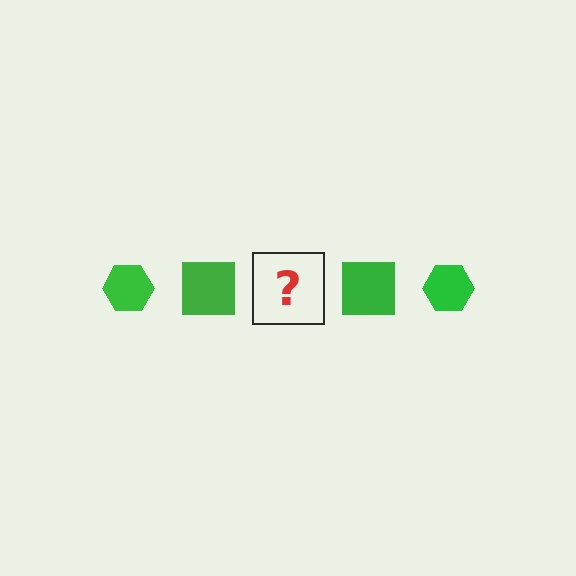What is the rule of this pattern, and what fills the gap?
The rule is that the pattern cycles through hexagon, square shapes in green. The gap should be filled with a green hexagon.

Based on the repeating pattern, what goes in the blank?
The blank should be a green hexagon.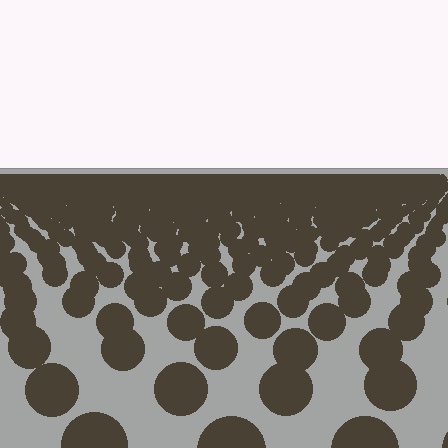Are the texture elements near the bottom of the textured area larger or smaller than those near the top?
Larger. Near the bottom, elements are closer to the viewer and appear at a bigger on-screen size.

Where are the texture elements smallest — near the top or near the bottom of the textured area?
Near the top.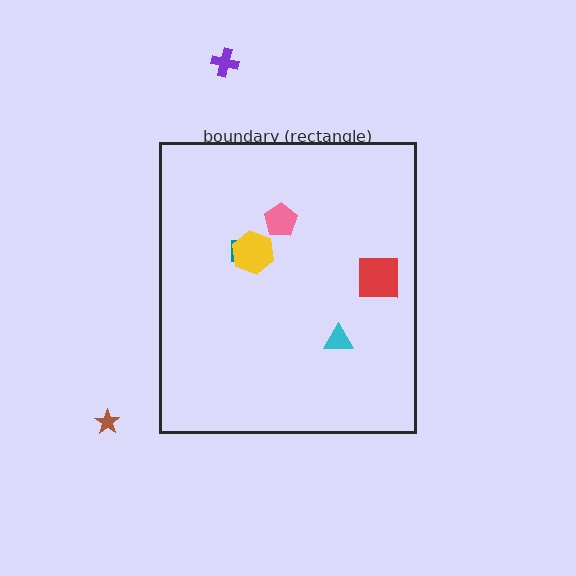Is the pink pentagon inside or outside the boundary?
Inside.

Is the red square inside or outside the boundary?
Inside.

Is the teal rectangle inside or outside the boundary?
Inside.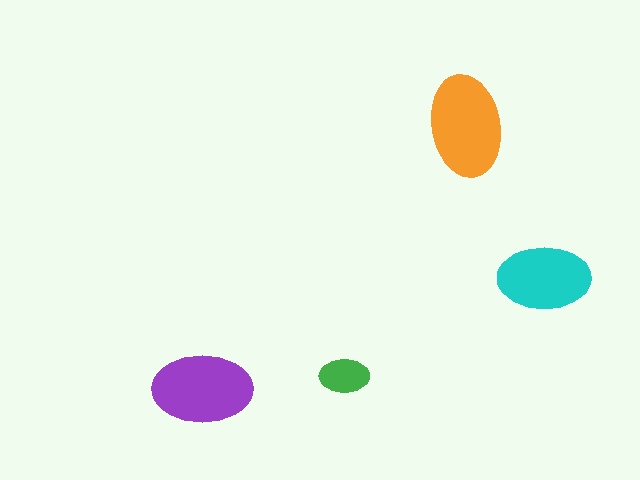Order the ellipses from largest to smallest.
the orange one, the purple one, the cyan one, the green one.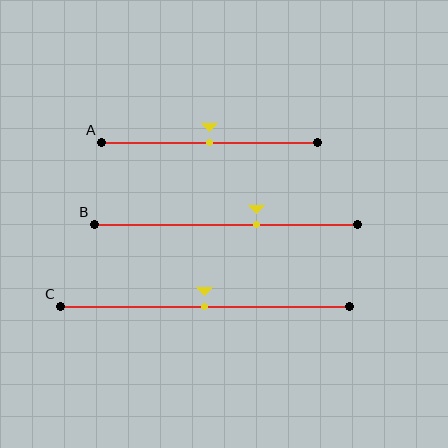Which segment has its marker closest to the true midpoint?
Segment A has its marker closest to the true midpoint.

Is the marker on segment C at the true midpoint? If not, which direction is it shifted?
Yes, the marker on segment C is at the true midpoint.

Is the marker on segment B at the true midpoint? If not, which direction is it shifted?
No, the marker on segment B is shifted to the right by about 12% of the segment length.